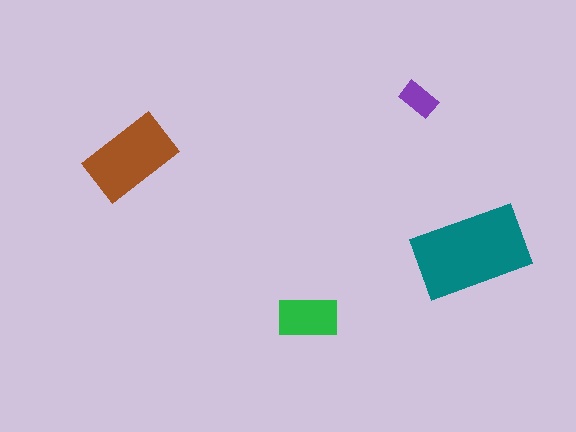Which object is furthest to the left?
The brown rectangle is leftmost.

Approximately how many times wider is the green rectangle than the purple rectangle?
About 1.5 times wider.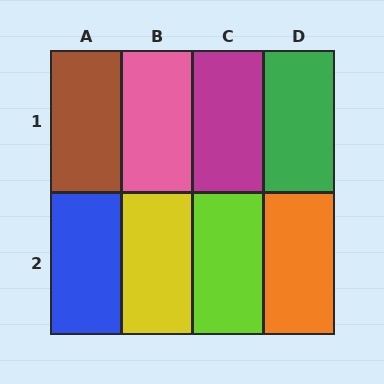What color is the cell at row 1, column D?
Green.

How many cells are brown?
1 cell is brown.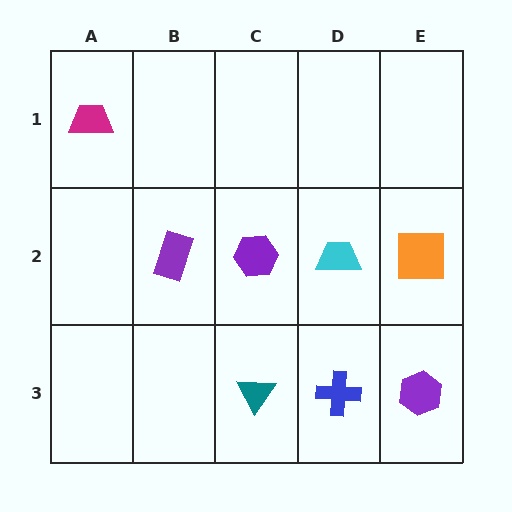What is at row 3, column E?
A purple hexagon.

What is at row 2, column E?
An orange square.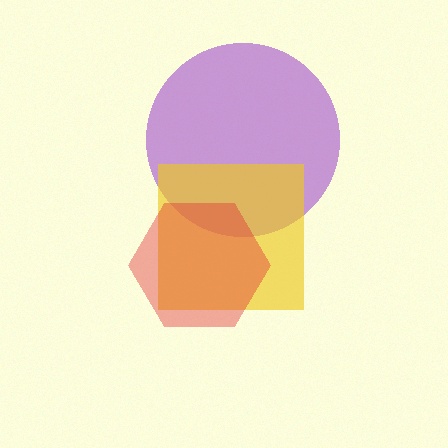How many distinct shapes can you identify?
There are 3 distinct shapes: a purple circle, a yellow square, a red hexagon.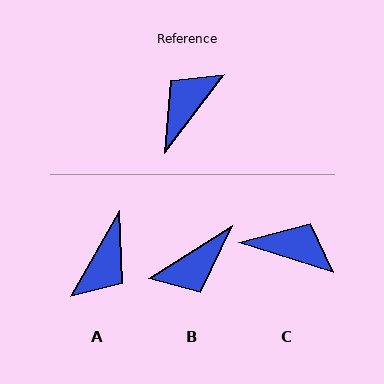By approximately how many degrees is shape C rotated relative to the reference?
Approximately 71 degrees clockwise.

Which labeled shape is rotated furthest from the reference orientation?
A, about 173 degrees away.